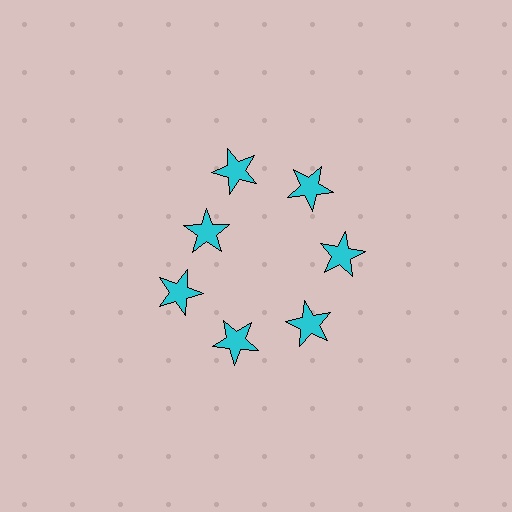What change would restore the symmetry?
The symmetry would be restored by moving it outward, back onto the ring so that all 7 stars sit at equal angles and equal distance from the center.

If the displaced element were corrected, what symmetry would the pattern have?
It would have 7-fold rotational symmetry — the pattern would map onto itself every 51 degrees.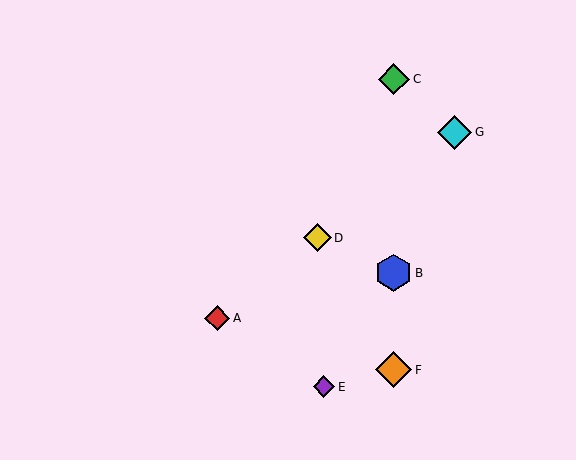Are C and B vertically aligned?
Yes, both are at x≈394.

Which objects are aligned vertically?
Objects B, C, F are aligned vertically.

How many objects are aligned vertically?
3 objects (B, C, F) are aligned vertically.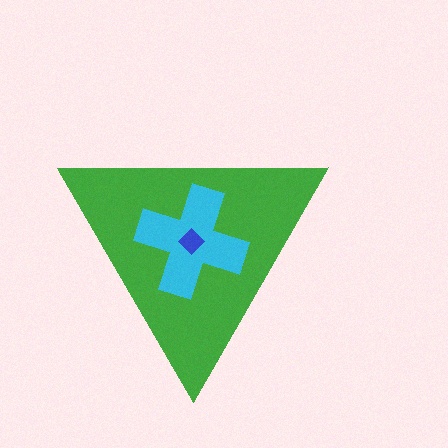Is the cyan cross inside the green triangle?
Yes.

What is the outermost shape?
The green triangle.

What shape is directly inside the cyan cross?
The blue diamond.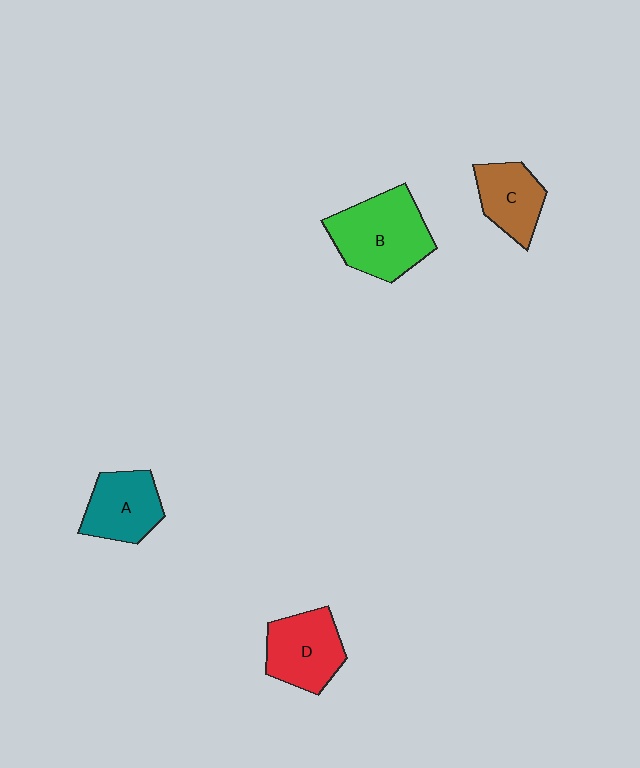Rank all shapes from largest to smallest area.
From largest to smallest: B (green), D (red), A (teal), C (brown).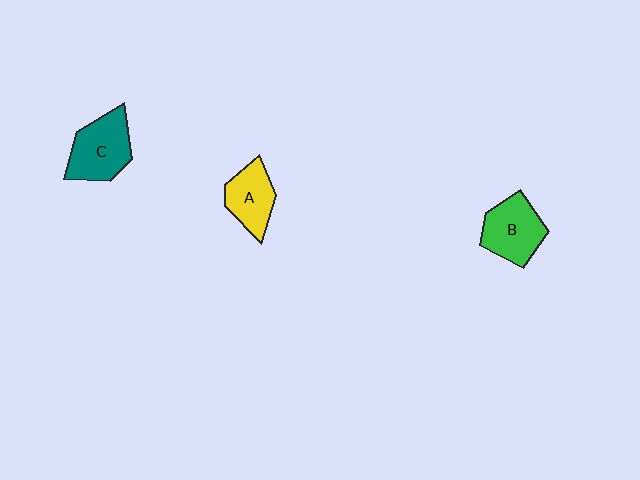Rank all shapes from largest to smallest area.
From largest to smallest: C (teal), B (green), A (yellow).